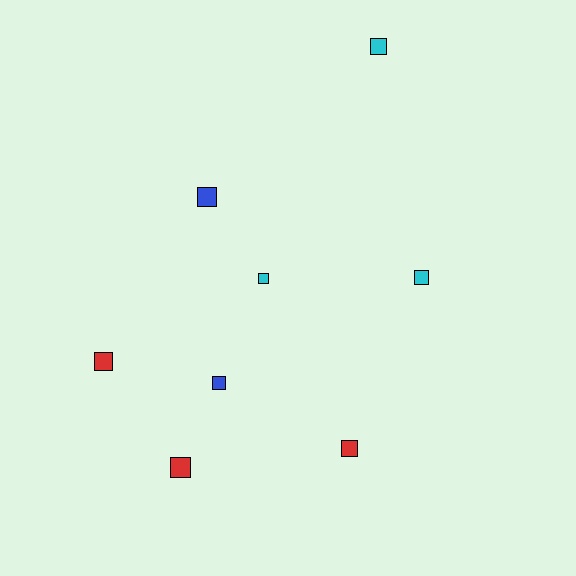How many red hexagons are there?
There are no red hexagons.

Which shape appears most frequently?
Square, with 8 objects.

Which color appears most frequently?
Red, with 3 objects.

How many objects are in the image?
There are 8 objects.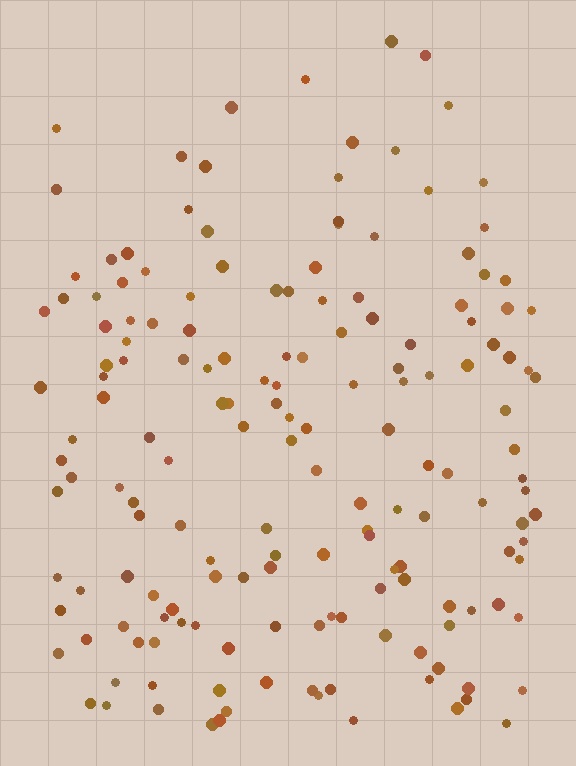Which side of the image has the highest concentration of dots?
The bottom.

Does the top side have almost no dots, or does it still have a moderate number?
Still a moderate number, just noticeably fewer than the bottom.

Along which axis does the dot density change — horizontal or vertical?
Vertical.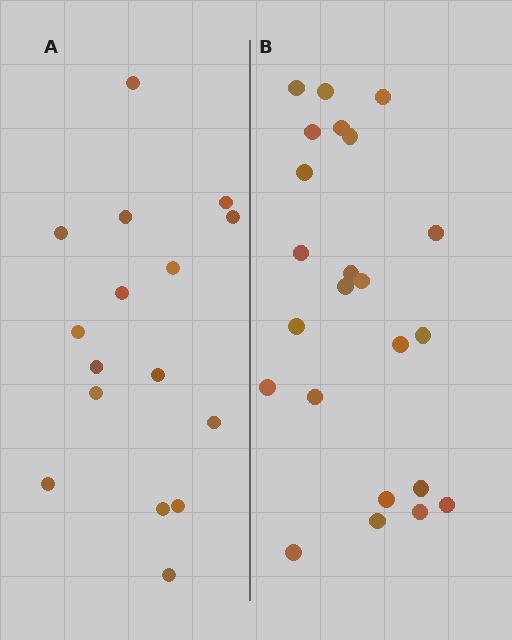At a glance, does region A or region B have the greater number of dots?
Region B (the right region) has more dots.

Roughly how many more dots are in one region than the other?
Region B has roughly 8 or so more dots than region A.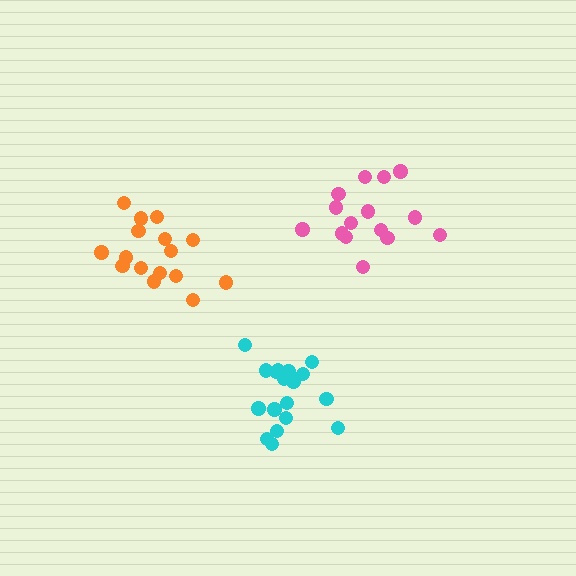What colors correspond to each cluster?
The clusters are colored: cyan, orange, pink.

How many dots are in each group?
Group 1: 18 dots, Group 2: 16 dots, Group 3: 15 dots (49 total).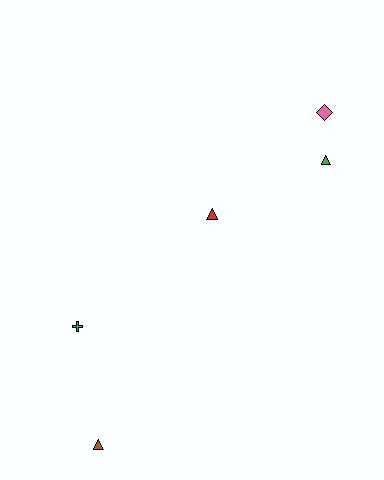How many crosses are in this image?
There is 1 cross.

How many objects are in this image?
There are 5 objects.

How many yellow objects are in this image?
There are no yellow objects.